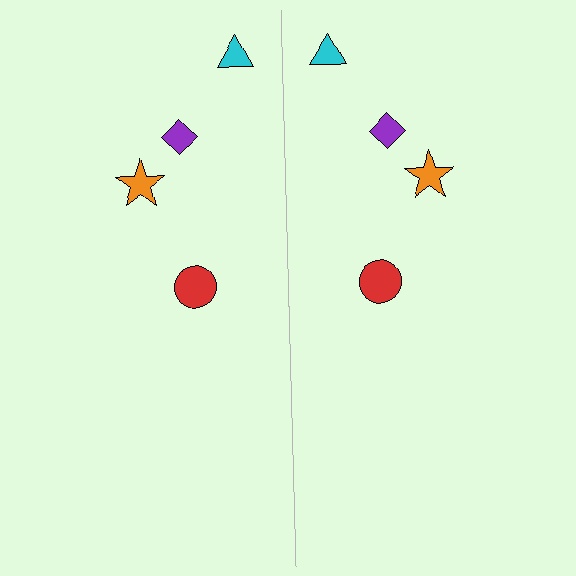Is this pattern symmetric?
Yes, this pattern has bilateral (reflection) symmetry.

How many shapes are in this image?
There are 8 shapes in this image.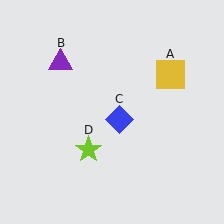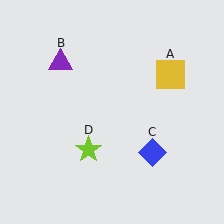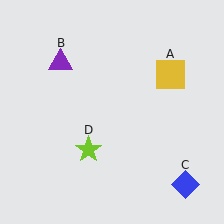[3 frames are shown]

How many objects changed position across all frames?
1 object changed position: blue diamond (object C).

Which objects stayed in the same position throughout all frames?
Yellow square (object A) and purple triangle (object B) and lime star (object D) remained stationary.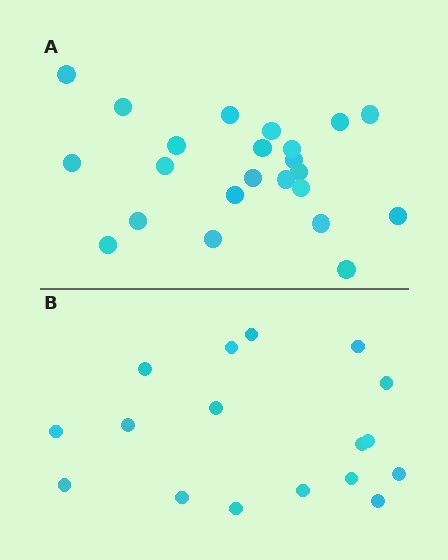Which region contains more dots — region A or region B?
Region A (the top region) has more dots.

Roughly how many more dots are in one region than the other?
Region A has about 6 more dots than region B.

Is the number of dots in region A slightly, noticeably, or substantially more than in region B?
Region A has noticeably more, but not dramatically so. The ratio is roughly 1.4 to 1.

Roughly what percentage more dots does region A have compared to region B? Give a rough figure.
About 35% more.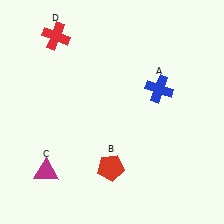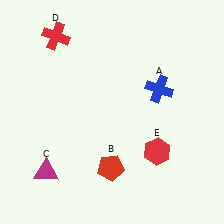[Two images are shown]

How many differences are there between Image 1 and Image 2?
There is 1 difference between the two images.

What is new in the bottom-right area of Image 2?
A red hexagon (E) was added in the bottom-right area of Image 2.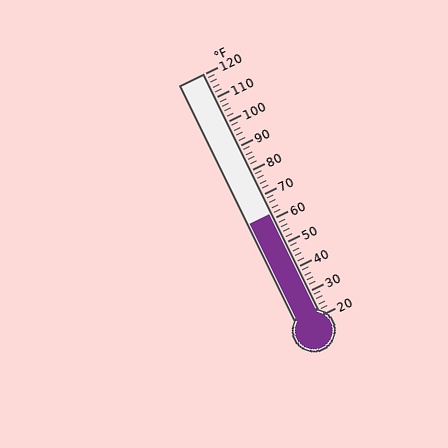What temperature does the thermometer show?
The thermometer shows approximately 62°F.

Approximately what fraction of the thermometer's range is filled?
The thermometer is filled to approximately 40% of its range.